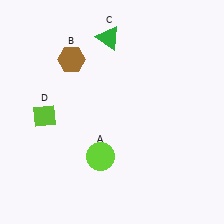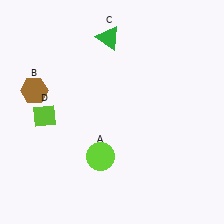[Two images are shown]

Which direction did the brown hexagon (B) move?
The brown hexagon (B) moved left.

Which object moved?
The brown hexagon (B) moved left.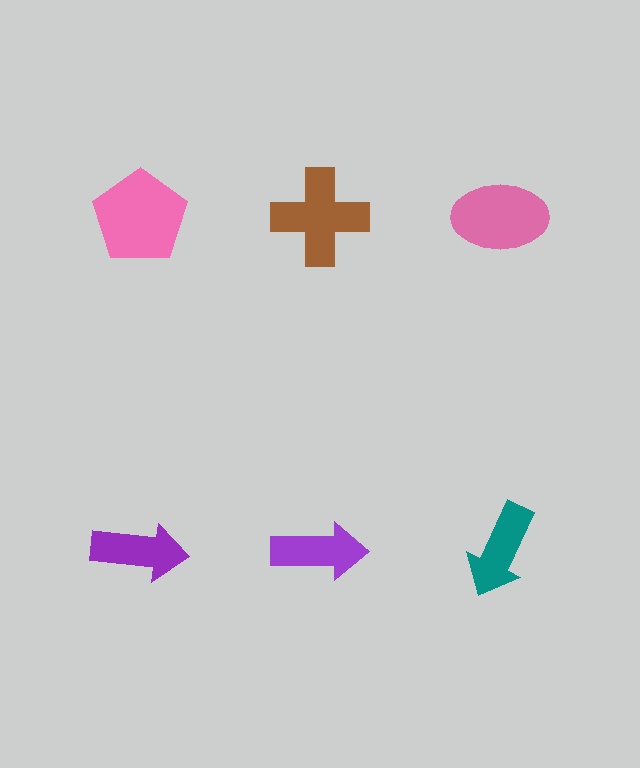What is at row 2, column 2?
A purple arrow.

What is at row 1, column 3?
A pink ellipse.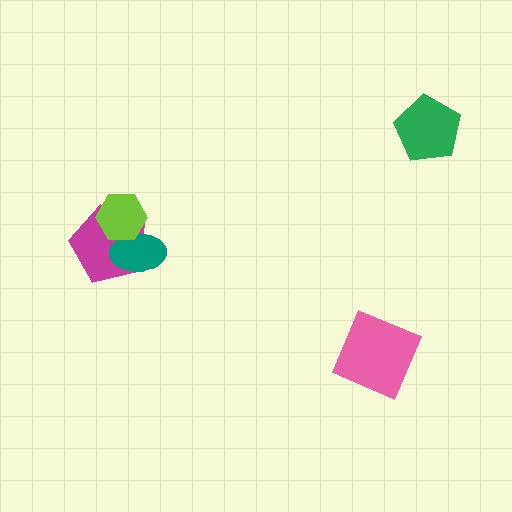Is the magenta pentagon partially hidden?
Yes, it is partially covered by another shape.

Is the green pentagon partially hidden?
No, no other shape covers it.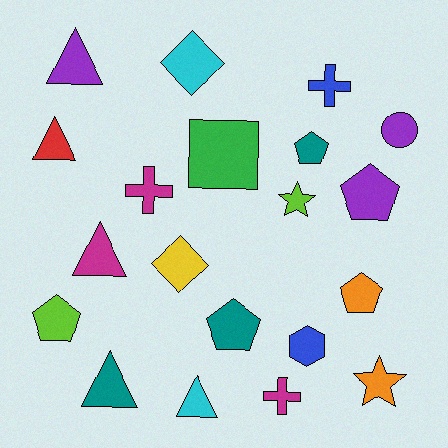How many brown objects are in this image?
There are no brown objects.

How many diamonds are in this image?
There are 2 diamonds.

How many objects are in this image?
There are 20 objects.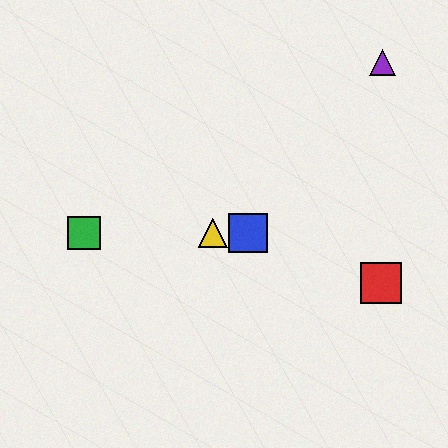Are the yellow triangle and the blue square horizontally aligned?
Yes, both are at y≈233.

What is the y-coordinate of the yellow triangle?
The yellow triangle is at y≈233.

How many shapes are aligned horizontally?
3 shapes (the blue square, the green square, the yellow triangle) are aligned horizontally.